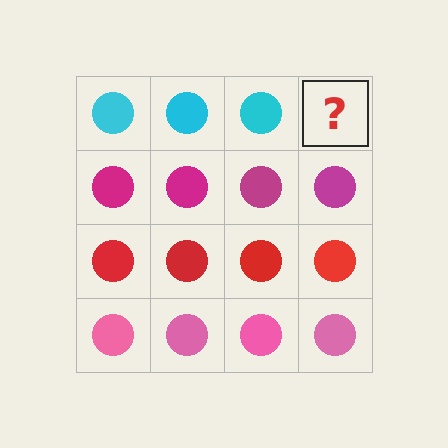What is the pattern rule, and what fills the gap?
The rule is that each row has a consistent color. The gap should be filled with a cyan circle.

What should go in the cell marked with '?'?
The missing cell should contain a cyan circle.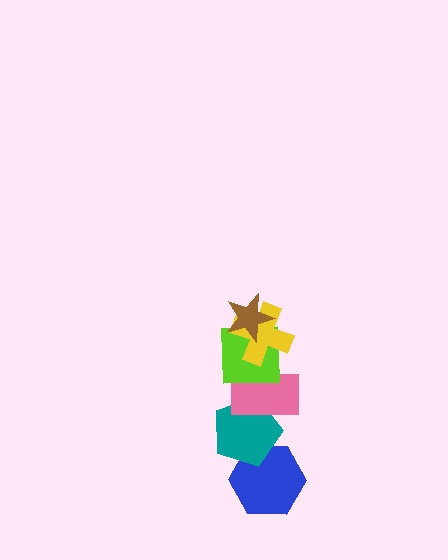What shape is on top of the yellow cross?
The brown star is on top of the yellow cross.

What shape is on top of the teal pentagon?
The pink rectangle is on top of the teal pentagon.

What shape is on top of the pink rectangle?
The lime square is on top of the pink rectangle.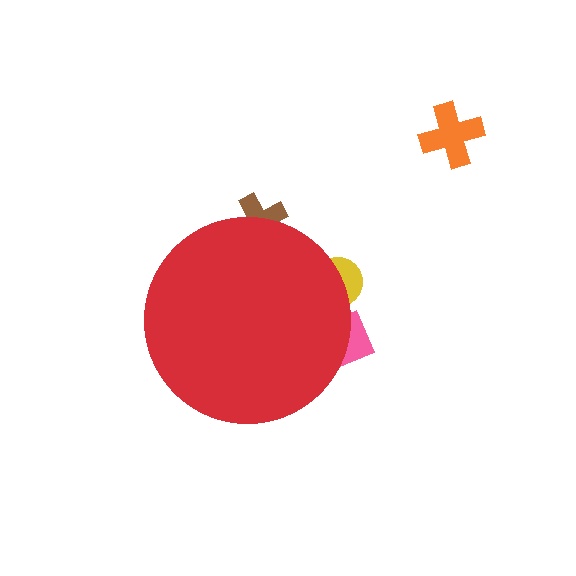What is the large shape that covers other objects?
A red circle.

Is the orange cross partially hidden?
No, the orange cross is fully visible.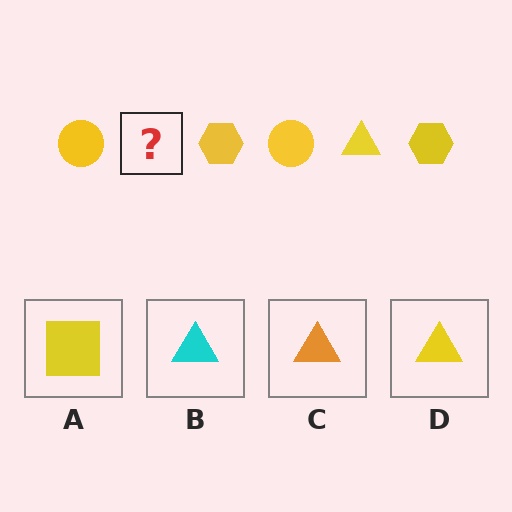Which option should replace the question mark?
Option D.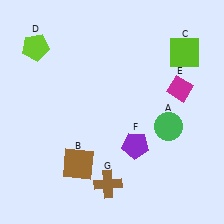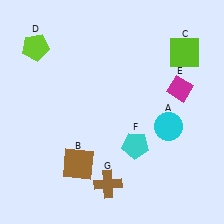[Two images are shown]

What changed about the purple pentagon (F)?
In Image 1, F is purple. In Image 2, it changed to cyan.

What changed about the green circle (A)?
In Image 1, A is green. In Image 2, it changed to cyan.